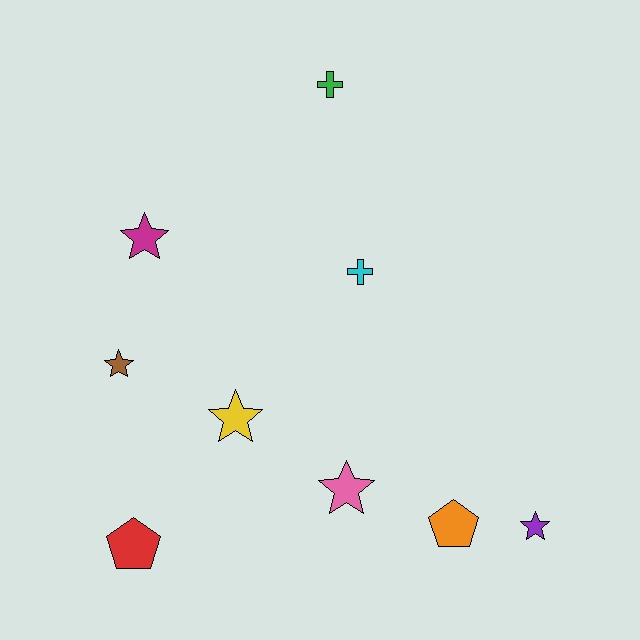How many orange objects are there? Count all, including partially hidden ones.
There is 1 orange object.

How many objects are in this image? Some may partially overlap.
There are 9 objects.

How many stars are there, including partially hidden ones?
There are 5 stars.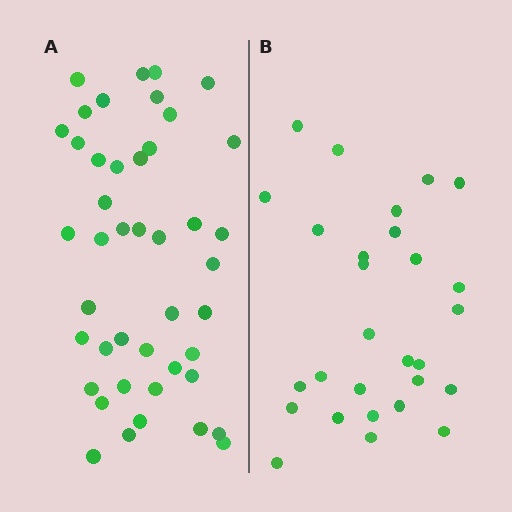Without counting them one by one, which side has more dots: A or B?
Region A (the left region) has more dots.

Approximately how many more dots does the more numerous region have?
Region A has approximately 15 more dots than region B.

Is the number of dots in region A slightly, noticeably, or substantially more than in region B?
Region A has substantially more. The ratio is roughly 1.6 to 1.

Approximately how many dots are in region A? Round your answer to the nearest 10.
About 40 dots. (The exact count is 44, which rounds to 40.)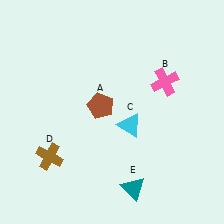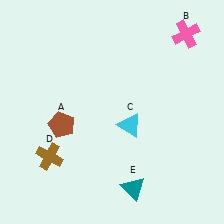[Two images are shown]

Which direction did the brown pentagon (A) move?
The brown pentagon (A) moved left.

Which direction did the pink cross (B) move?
The pink cross (B) moved up.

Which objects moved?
The objects that moved are: the brown pentagon (A), the pink cross (B).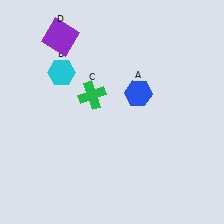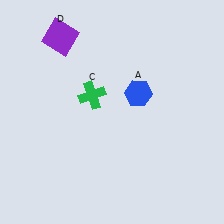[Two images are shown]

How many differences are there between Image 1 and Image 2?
There is 1 difference between the two images.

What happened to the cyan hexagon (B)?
The cyan hexagon (B) was removed in Image 2. It was in the top-left area of Image 1.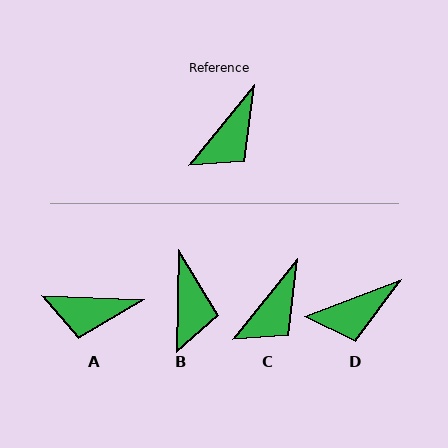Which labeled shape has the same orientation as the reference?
C.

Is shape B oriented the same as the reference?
No, it is off by about 38 degrees.